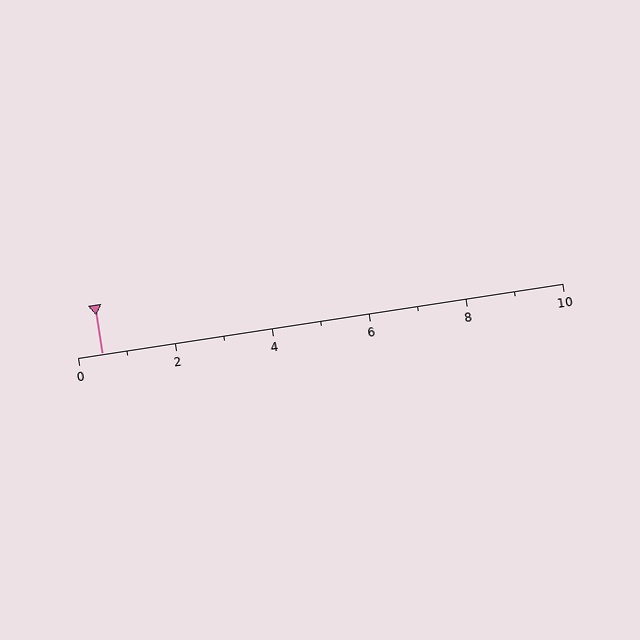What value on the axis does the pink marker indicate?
The marker indicates approximately 0.5.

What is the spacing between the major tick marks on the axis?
The major ticks are spaced 2 apart.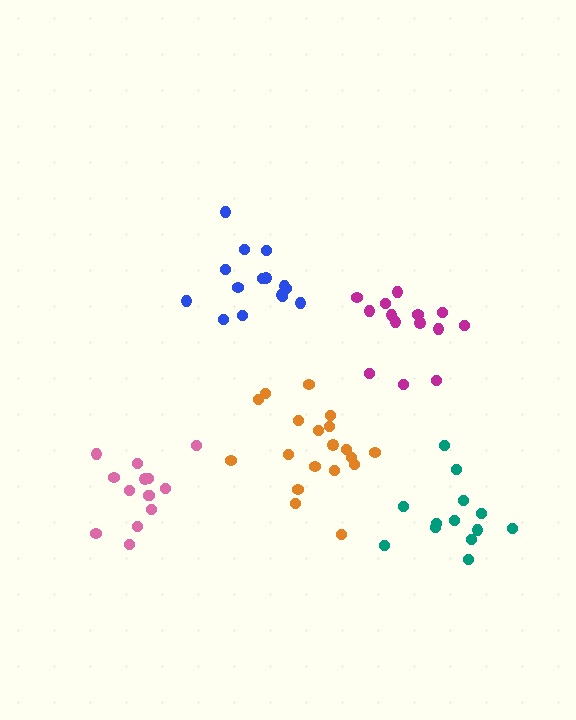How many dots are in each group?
Group 1: 13 dots, Group 2: 19 dots, Group 3: 14 dots, Group 4: 14 dots, Group 5: 15 dots (75 total).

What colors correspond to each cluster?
The clusters are colored: teal, orange, pink, magenta, blue.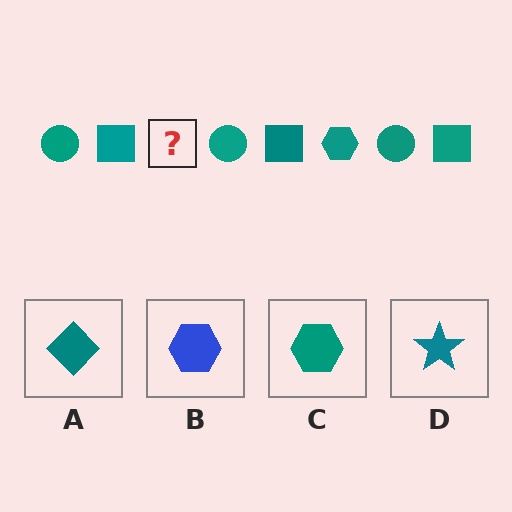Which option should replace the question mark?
Option C.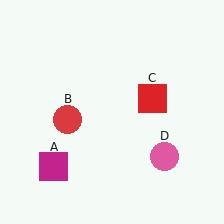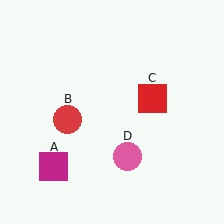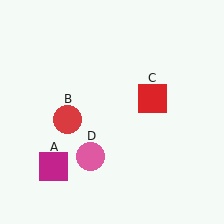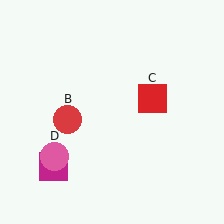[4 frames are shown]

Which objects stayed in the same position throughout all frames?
Magenta square (object A) and red circle (object B) and red square (object C) remained stationary.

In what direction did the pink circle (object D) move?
The pink circle (object D) moved left.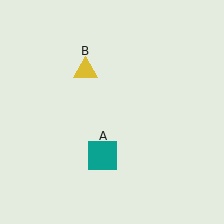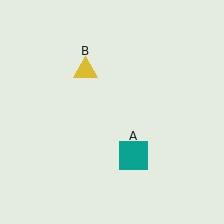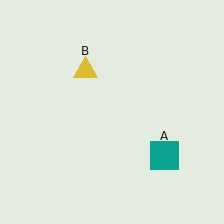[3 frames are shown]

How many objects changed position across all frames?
1 object changed position: teal square (object A).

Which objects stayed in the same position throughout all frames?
Yellow triangle (object B) remained stationary.